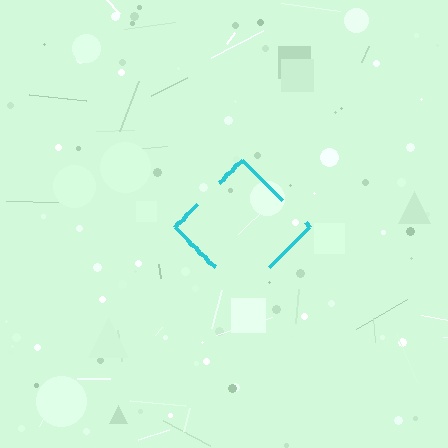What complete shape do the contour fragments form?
The contour fragments form a diamond.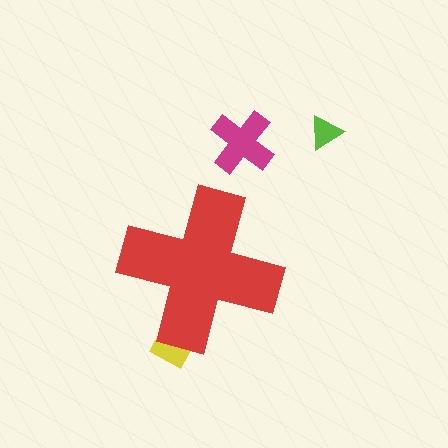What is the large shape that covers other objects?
A red cross.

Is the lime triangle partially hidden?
No, the lime triangle is fully visible.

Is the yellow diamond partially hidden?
Yes, the yellow diamond is partially hidden behind the red cross.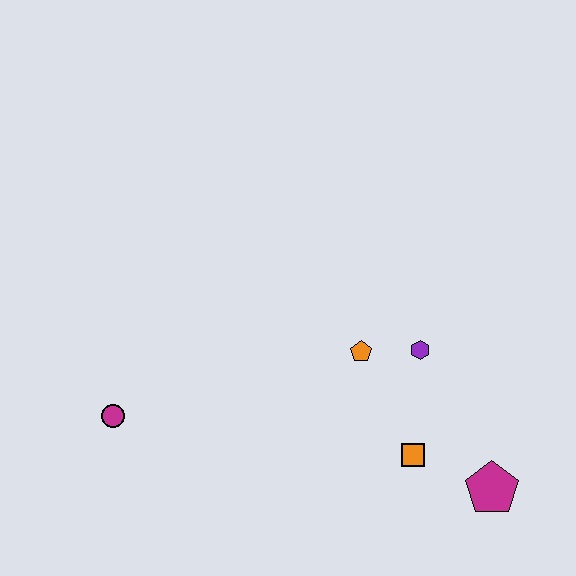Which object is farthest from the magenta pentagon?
The magenta circle is farthest from the magenta pentagon.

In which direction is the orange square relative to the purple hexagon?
The orange square is below the purple hexagon.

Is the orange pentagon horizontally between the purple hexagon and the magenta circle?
Yes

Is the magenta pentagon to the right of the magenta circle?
Yes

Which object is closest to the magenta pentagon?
The orange square is closest to the magenta pentagon.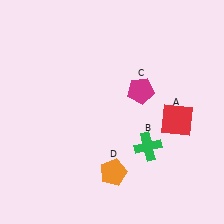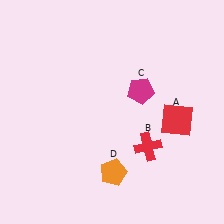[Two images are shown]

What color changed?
The cross (B) changed from green in Image 1 to red in Image 2.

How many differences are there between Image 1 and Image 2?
There is 1 difference between the two images.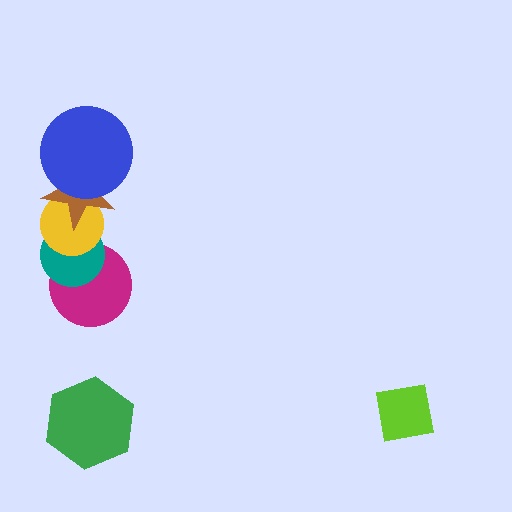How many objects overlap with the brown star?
3 objects overlap with the brown star.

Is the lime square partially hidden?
No, no other shape covers it.